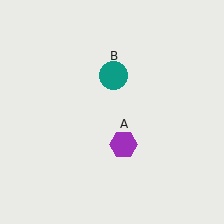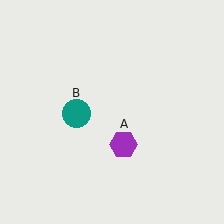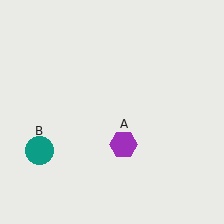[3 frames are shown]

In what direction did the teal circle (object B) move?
The teal circle (object B) moved down and to the left.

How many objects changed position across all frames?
1 object changed position: teal circle (object B).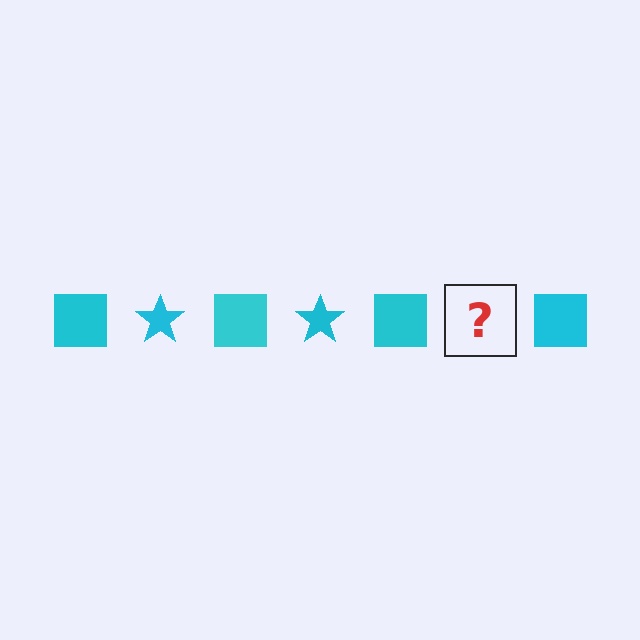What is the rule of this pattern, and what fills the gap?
The rule is that the pattern cycles through square, star shapes in cyan. The gap should be filled with a cyan star.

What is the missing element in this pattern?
The missing element is a cyan star.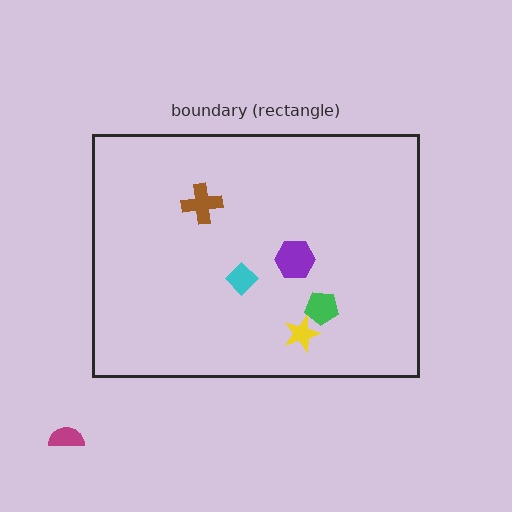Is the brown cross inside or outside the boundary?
Inside.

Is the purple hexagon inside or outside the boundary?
Inside.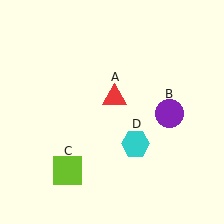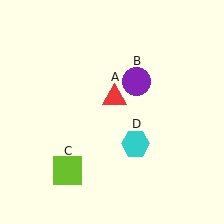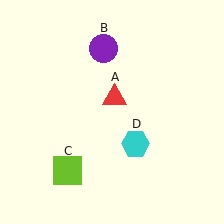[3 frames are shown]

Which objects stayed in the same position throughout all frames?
Red triangle (object A) and lime square (object C) and cyan hexagon (object D) remained stationary.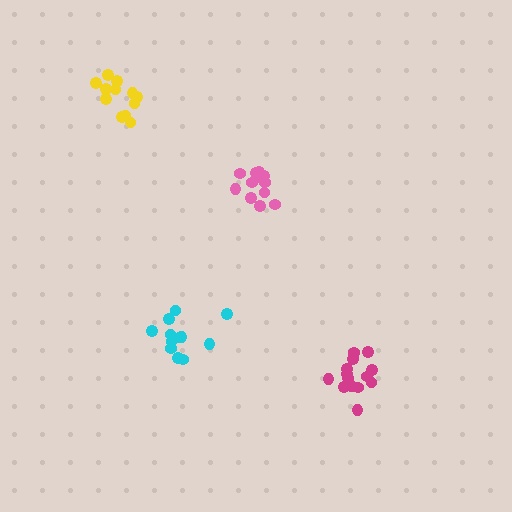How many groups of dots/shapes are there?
There are 4 groups.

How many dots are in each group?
Group 1: 12 dots, Group 2: 15 dots, Group 3: 12 dots, Group 4: 12 dots (51 total).